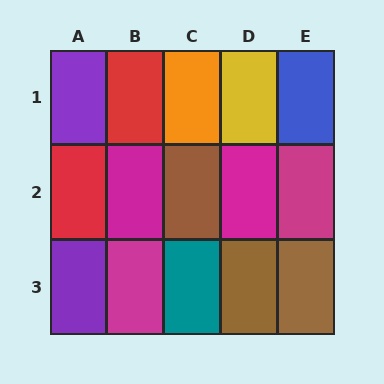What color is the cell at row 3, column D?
Brown.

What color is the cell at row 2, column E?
Magenta.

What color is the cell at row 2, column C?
Brown.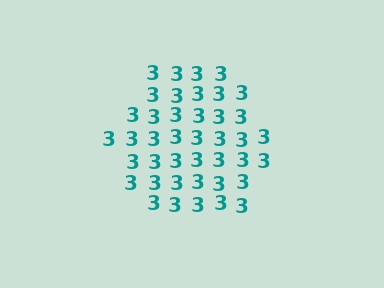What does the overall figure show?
The overall figure shows a hexagon.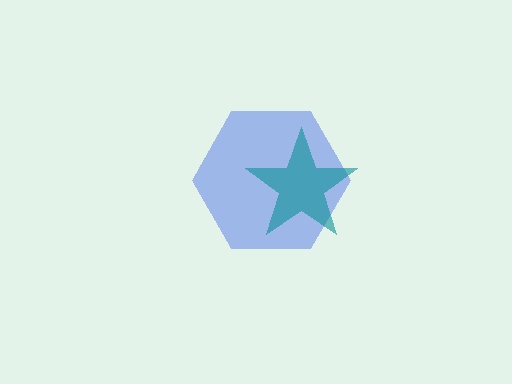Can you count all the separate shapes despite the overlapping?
Yes, there are 2 separate shapes.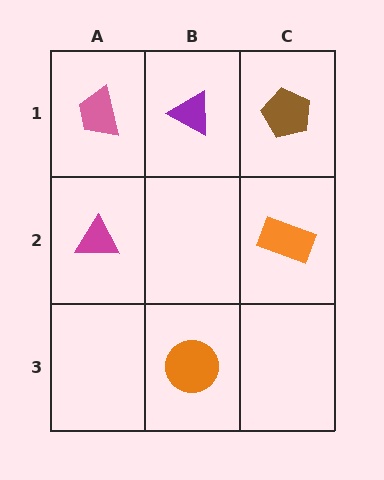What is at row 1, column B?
A purple triangle.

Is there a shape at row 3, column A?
No, that cell is empty.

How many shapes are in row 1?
3 shapes.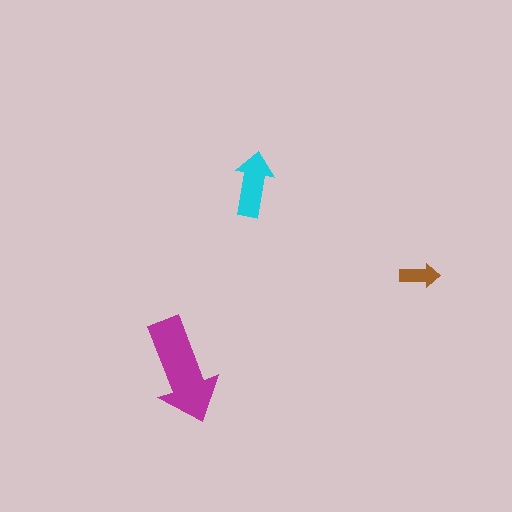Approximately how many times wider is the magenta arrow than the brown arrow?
About 2.5 times wider.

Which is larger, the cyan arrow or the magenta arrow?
The magenta one.